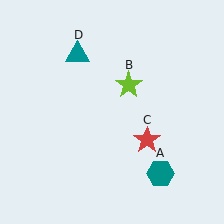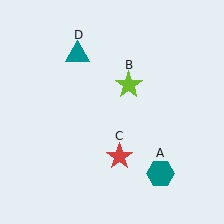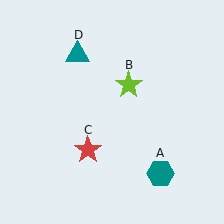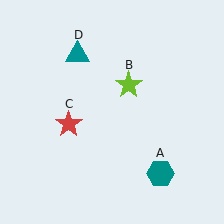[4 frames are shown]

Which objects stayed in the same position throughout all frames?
Teal hexagon (object A) and lime star (object B) and teal triangle (object D) remained stationary.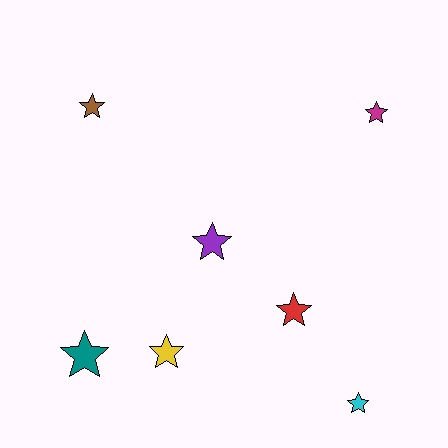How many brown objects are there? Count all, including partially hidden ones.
There is 1 brown object.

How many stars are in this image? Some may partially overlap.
There are 7 stars.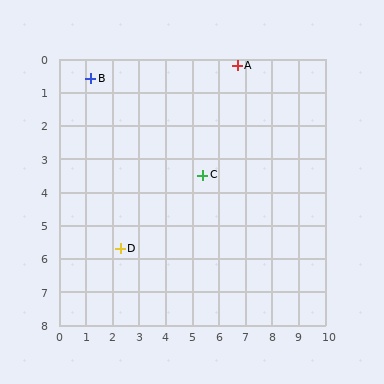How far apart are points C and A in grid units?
Points C and A are about 3.5 grid units apart.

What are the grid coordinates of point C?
Point C is at approximately (5.4, 3.5).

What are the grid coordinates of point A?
Point A is at approximately (6.7, 0.2).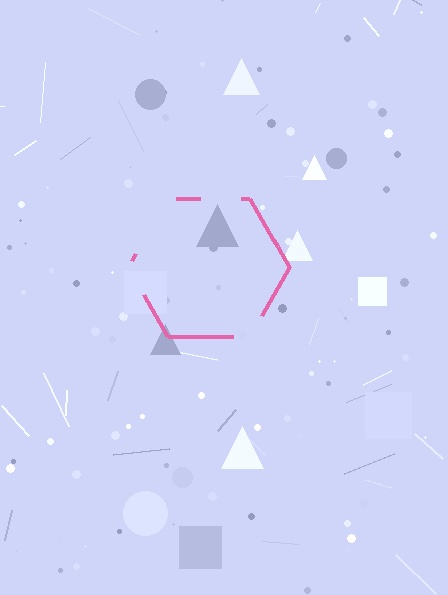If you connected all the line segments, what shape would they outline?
They would outline a hexagon.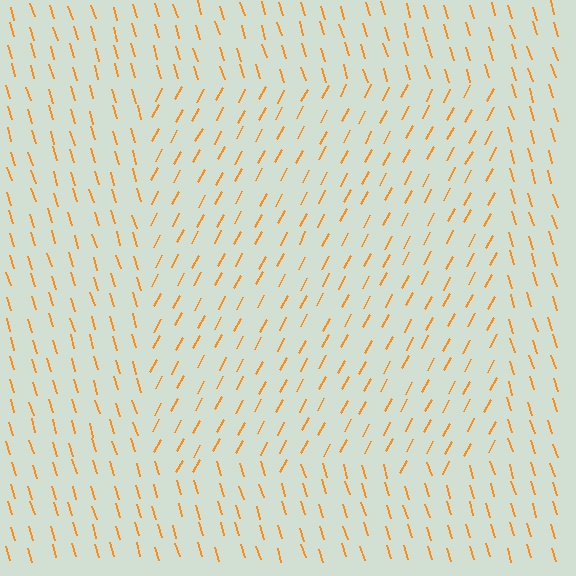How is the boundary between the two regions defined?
The boundary is defined purely by a change in line orientation (approximately 45 degrees difference). All lines are the same color and thickness.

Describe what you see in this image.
The image is filled with small orange line segments. A rectangle region in the image has lines oriented differently from the surrounding lines, creating a visible texture boundary.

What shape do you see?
I see a rectangle.